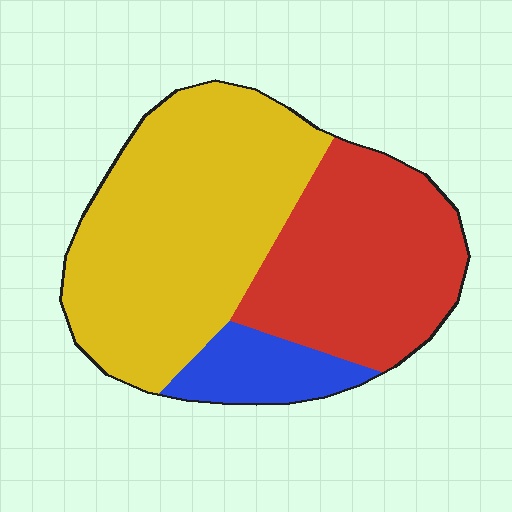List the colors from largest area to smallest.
From largest to smallest: yellow, red, blue.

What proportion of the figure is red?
Red takes up between a third and a half of the figure.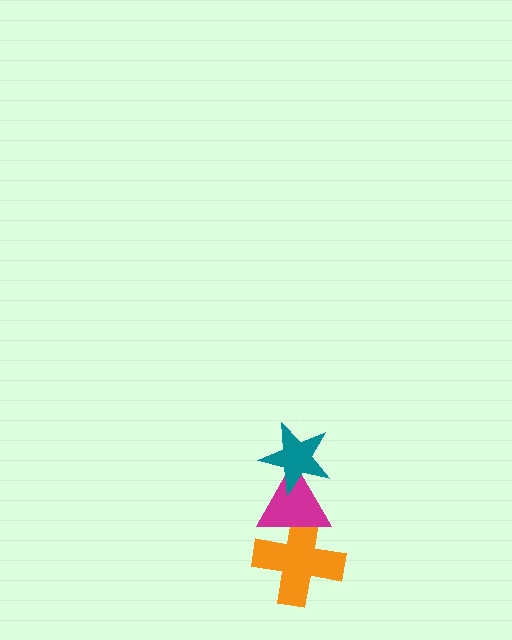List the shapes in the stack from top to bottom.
From top to bottom: the teal star, the magenta triangle, the orange cross.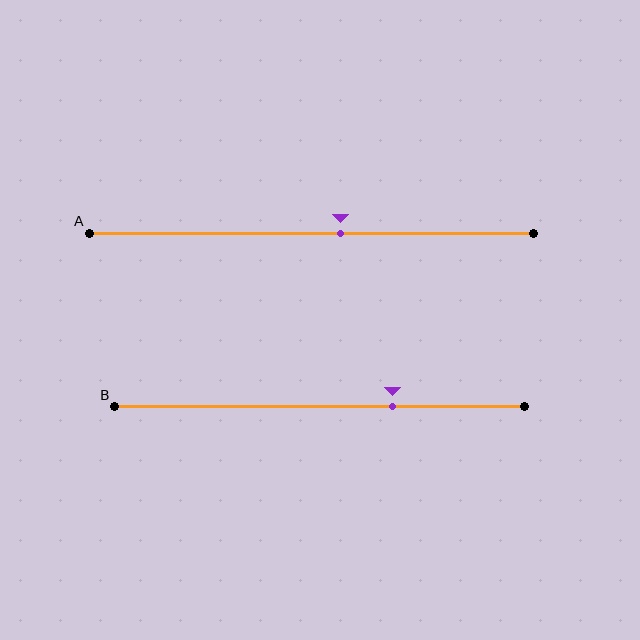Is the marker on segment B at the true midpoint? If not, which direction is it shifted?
No, the marker on segment B is shifted to the right by about 18% of the segment length.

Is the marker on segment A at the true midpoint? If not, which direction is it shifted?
No, the marker on segment A is shifted to the right by about 7% of the segment length.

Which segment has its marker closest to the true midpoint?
Segment A has its marker closest to the true midpoint.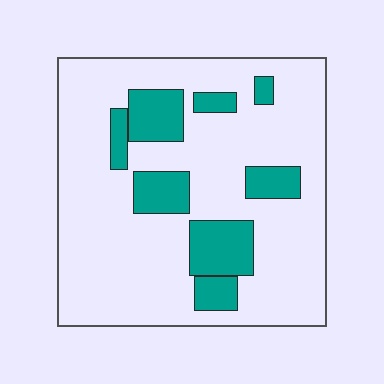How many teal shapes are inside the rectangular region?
8.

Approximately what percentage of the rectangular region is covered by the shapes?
Approximately 20%.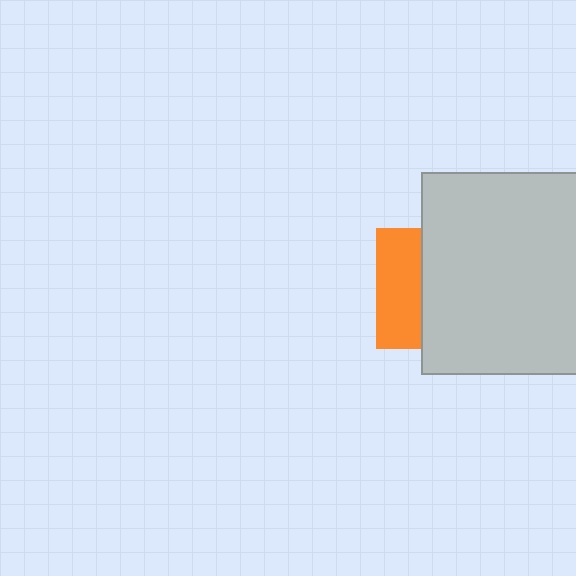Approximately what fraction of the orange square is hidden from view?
Roughly 62% of the orange square is hidden behind the light gray rectangle.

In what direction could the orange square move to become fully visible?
The orange square could move left. That would shift it out from behind the light gray rectangle entirely.